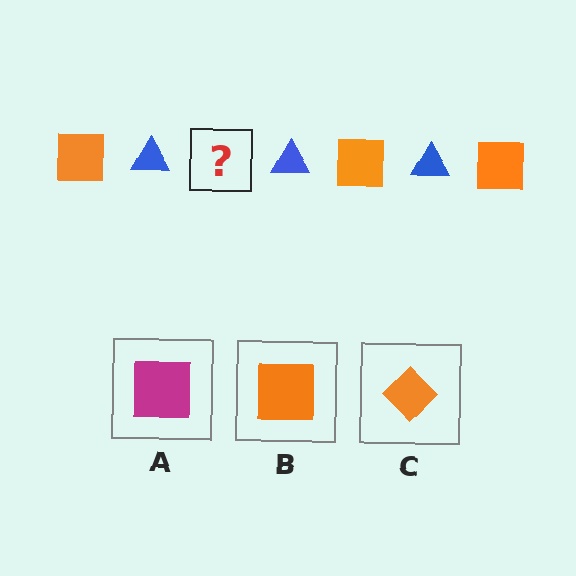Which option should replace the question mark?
Option B.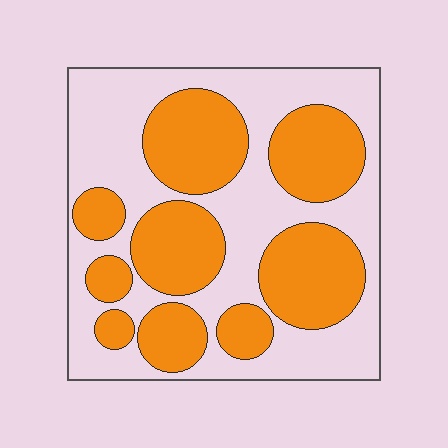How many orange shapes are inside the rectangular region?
9.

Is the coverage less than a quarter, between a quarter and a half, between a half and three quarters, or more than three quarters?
Between a quarter and a half.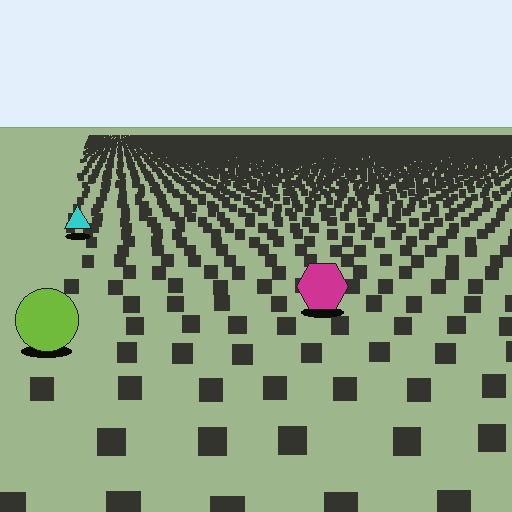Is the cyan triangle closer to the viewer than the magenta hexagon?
No. The magenta hexagon is closer — you can tell from the texture gradient: the ground texture is coarser near it.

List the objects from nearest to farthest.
From nearest to farthest: the lime circle, the magenta hexagon, the cyan triangle.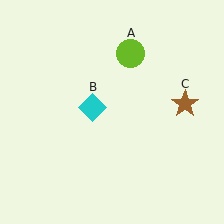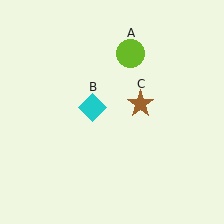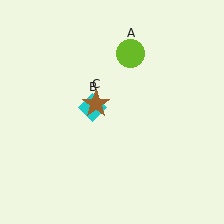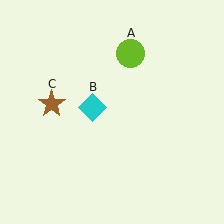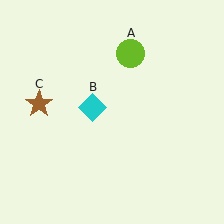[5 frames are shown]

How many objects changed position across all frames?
1 object changed position: brown star (object C).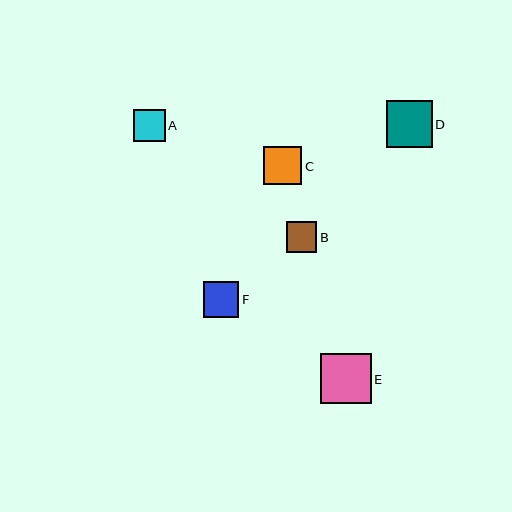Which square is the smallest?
Square B is the smallest with a size of approximately 31 pixels.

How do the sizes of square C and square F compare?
Square C and square F are approximately the same size.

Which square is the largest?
Square E is the largest with a size of approximately 50 pixels.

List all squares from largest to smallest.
From largest to smallest: E, D, C, F, A, B.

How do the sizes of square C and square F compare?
Square C and square F are approximately the same size.